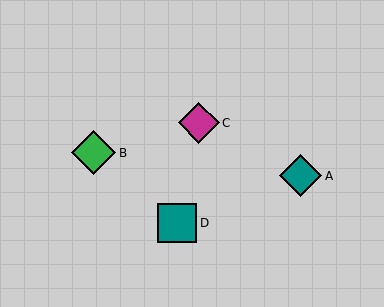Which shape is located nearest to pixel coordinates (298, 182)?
The teal diamond (labeled A) at (301, 176) is nearest to that location.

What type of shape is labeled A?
Shape A is a teal diamond.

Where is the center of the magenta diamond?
The center of the magenta diamond is at (199, 123).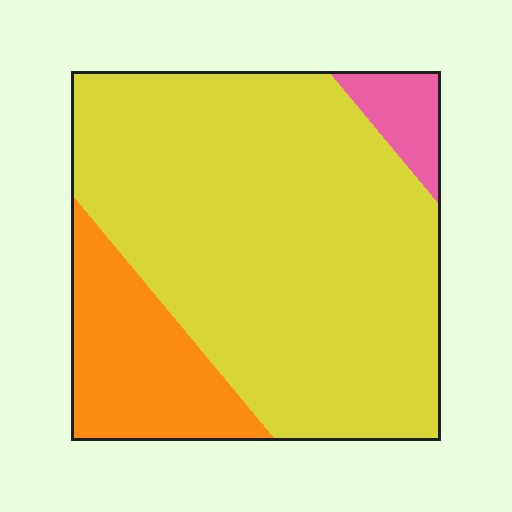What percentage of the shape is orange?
Orange covers about 20% of the shape.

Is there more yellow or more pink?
Yellow.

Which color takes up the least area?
Pink, at roughly 5%.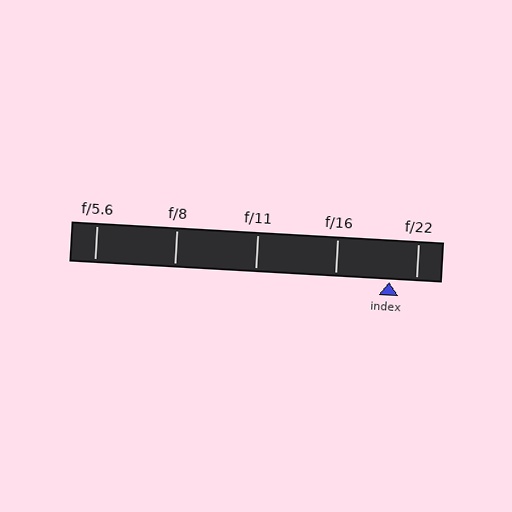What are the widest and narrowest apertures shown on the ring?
The widest aperture shown is f/5.6 and the narrowest is f/22.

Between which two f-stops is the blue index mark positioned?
The index mark is between f/16 and f/22.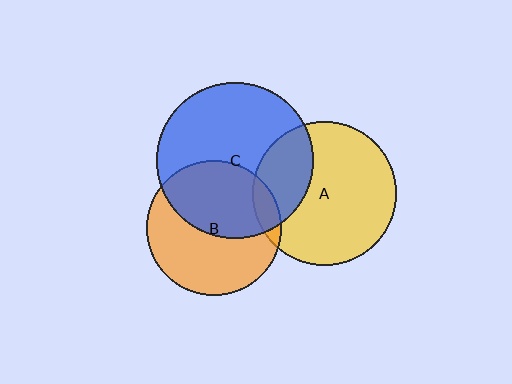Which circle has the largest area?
Circle C (blue).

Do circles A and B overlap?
Yes.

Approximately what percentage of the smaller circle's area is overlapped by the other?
Approximately 10%.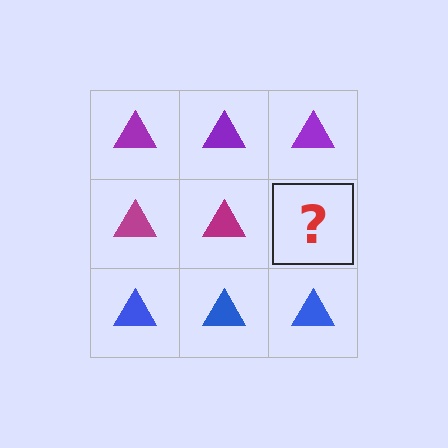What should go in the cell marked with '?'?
The missing cell should contain a magenta triangle.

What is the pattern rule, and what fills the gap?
The rule is that each row has a consistent color. The gap should be filled with a magenta triangle.